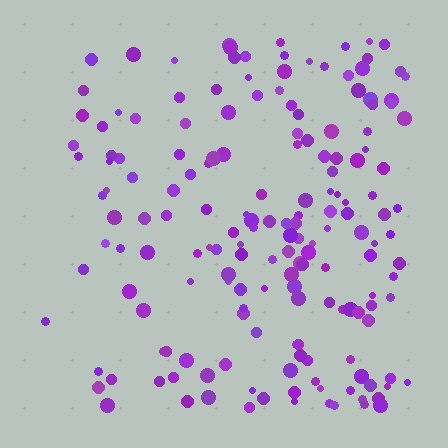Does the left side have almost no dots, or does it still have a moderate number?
Still a moderate number, just noticeably fewer than the right.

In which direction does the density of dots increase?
From left to right, with the right side densest.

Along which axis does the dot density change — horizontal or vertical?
Horizontal.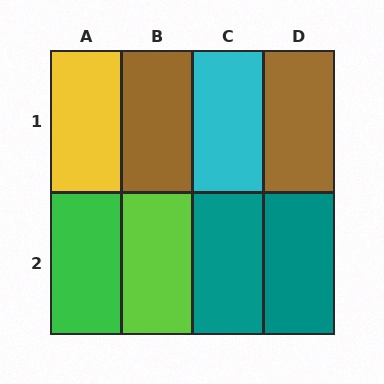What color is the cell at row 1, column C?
Cyan.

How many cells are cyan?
1 cell is cyan.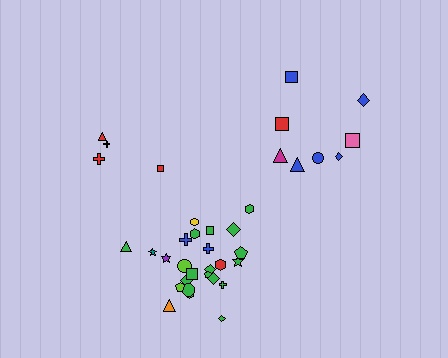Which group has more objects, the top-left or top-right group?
The top-right group.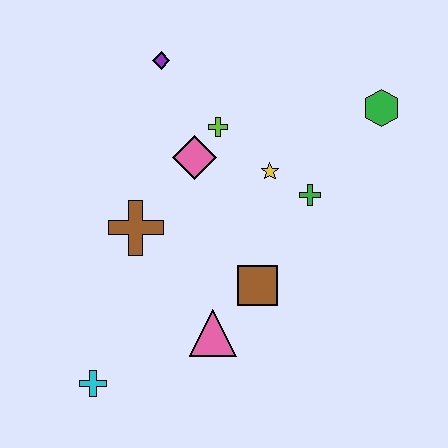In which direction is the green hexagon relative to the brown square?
The green hexagon is above the brown square.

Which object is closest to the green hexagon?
The green cross is closest to the green hexagon.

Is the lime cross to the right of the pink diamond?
Yes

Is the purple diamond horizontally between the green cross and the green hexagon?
No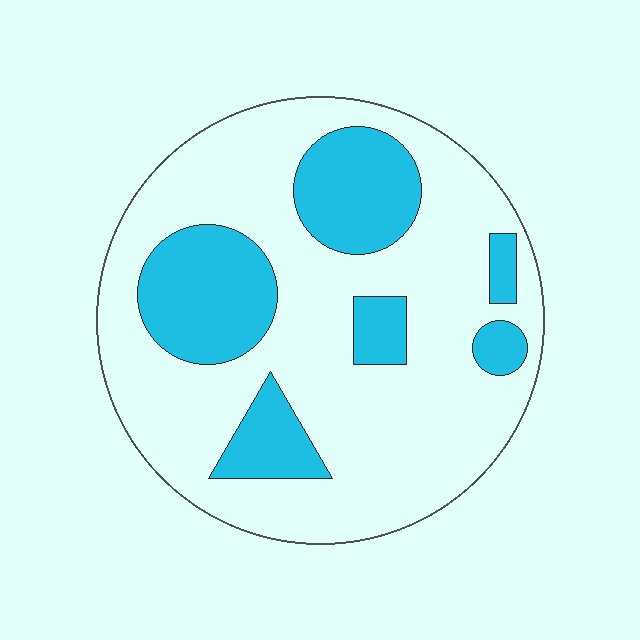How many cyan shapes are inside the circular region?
6.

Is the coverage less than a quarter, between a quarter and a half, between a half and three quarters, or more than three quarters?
Between a quarter and a half.